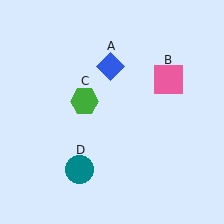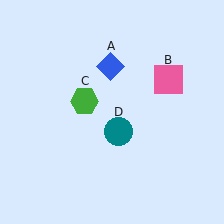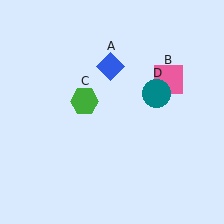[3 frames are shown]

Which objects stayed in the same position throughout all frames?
Blue diamond (object A) and pink square (object B) and green hexagon (object C) remained stationary.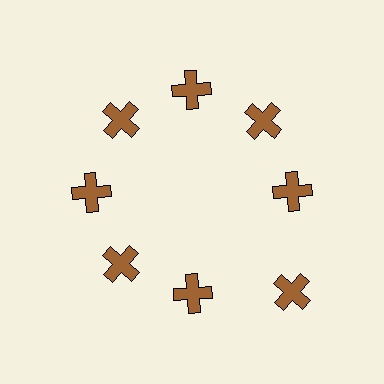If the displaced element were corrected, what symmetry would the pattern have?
It would have 8-fold rotational symmetry — the pattern would map onto itself every 45 degrees.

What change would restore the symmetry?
The symmetry would be restored by moving it inward, back onto the ring so that all 8 crosses sit at equal angles and equal distance from the center.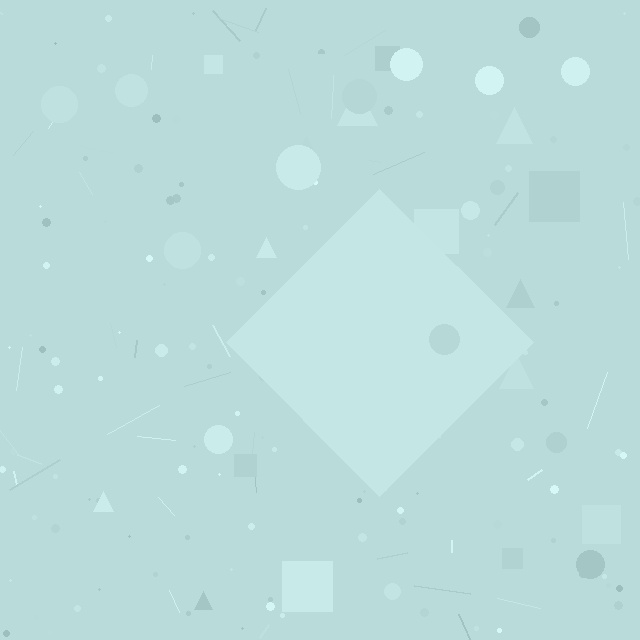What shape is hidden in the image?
A diamond is hidden in the image.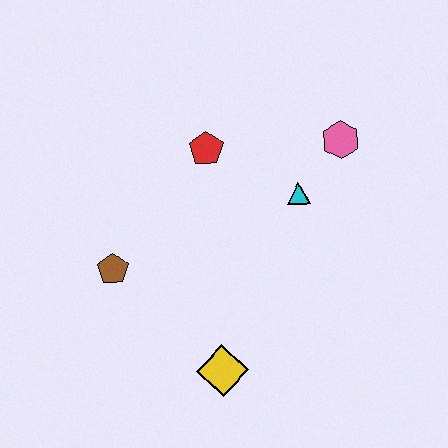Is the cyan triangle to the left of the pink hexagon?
Yes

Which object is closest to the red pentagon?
The cyan triangle is closest to the red pentagon.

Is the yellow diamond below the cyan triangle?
Yes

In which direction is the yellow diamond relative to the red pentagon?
The yellow diamond is below the red pentagon.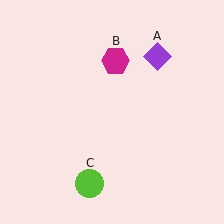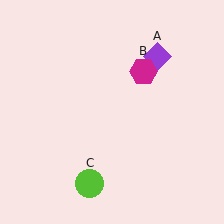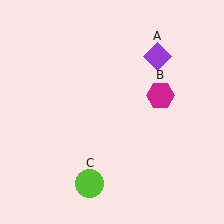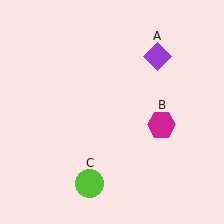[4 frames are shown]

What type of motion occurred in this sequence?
The magenta hexagon (object B) rotated clockwise around the center of the scene.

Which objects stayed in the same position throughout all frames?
Purple diamond (object A) and lime circle (object C) remained stationary.